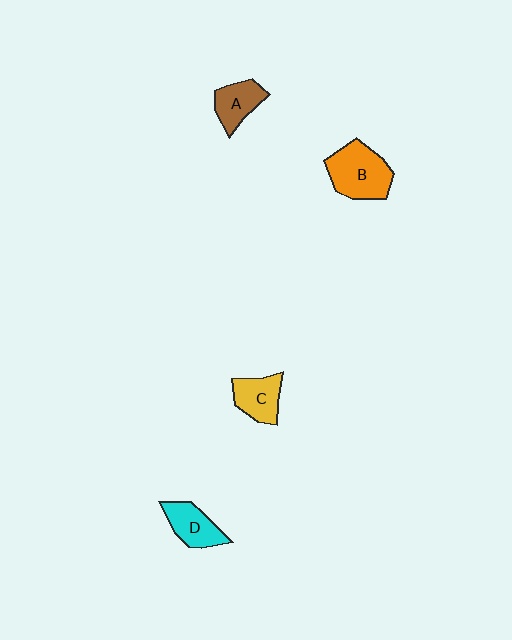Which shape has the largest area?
Shape B (orange).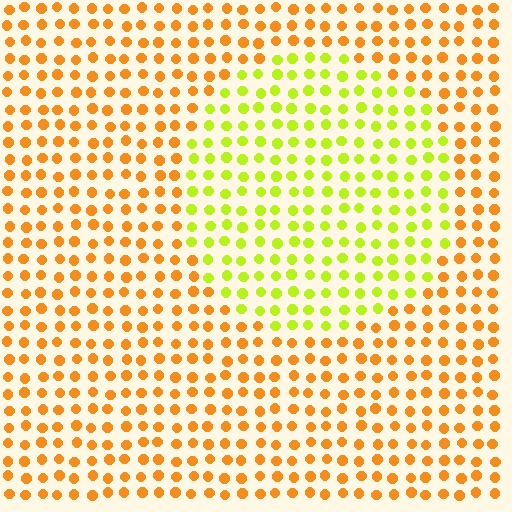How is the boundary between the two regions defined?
The boundary is defined purely by a slight shift in hue (about 46 degrees). Spacing, size, and orientation are identical on both sides.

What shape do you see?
I see a circle.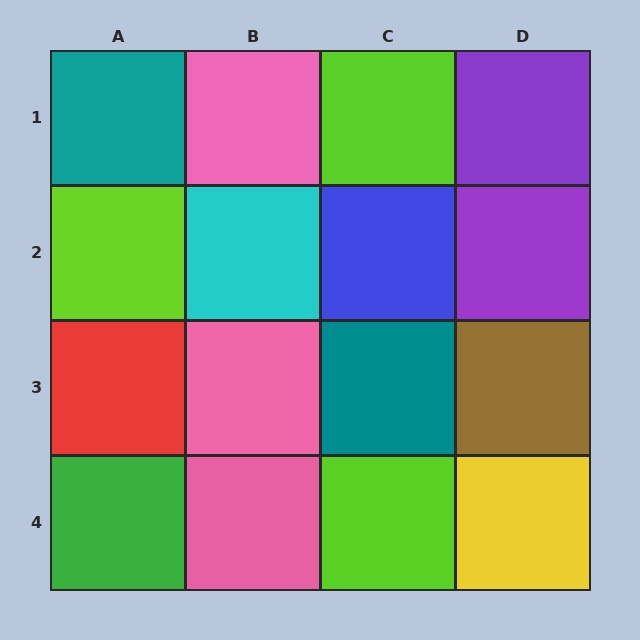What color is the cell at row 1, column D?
Purple.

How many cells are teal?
2 cells are teal.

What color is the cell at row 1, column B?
Pink.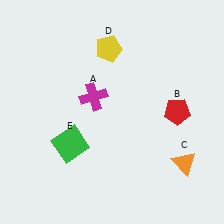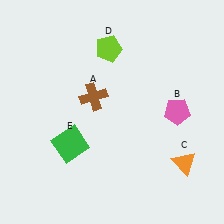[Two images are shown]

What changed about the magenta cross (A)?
In Image 1, A is magenta. In Image 2, it changed to brown.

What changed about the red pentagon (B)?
In Image 1, B is red. In Image 2, it changed to pink.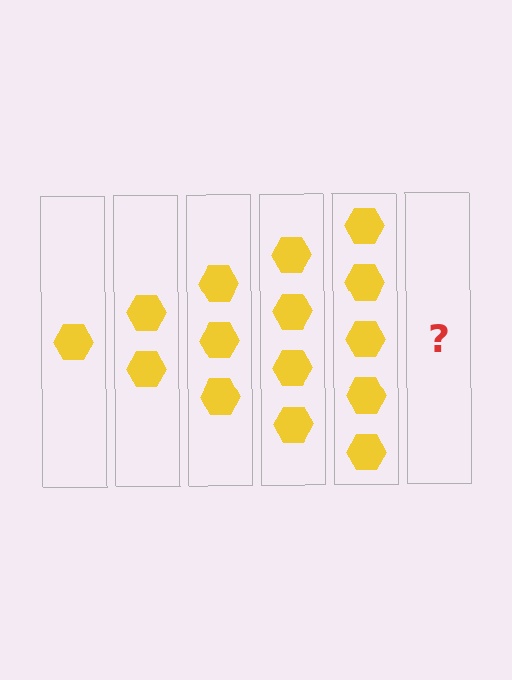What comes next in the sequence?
The next element should be 6 hexagons.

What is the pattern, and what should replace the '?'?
The pattern is that each step adds one more hexagon. The '?' should be 6 hexagons.